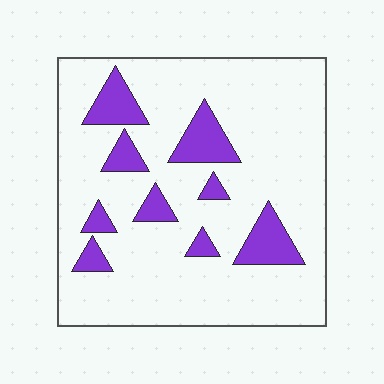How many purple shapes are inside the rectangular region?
9.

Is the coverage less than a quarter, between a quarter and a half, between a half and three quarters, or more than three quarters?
Less than a quarter.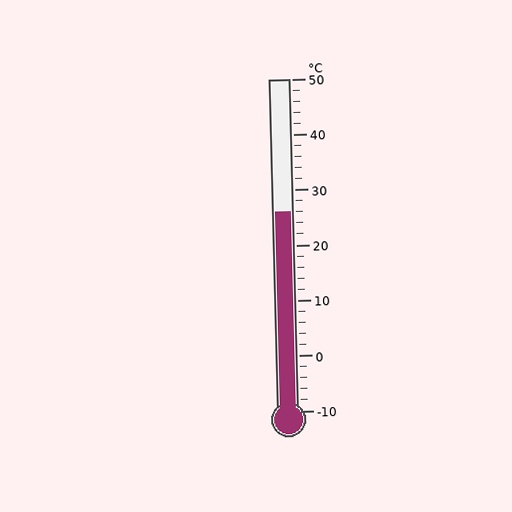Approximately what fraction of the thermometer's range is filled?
The thermometer is filled to approximately 60% of its range.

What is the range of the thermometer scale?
The thermometer scale ranges from -10°C to 50°C.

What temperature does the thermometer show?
The thermometer shows approximately 26°C.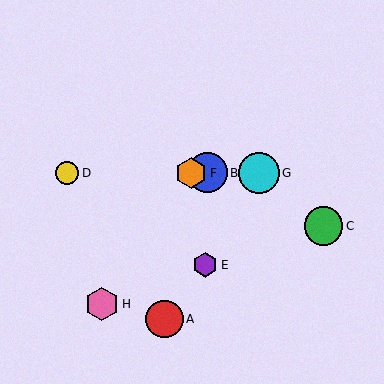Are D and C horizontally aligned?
No, D is at y≈172 and C is at y≈226.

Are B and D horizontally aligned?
Yes, both are at y≈173.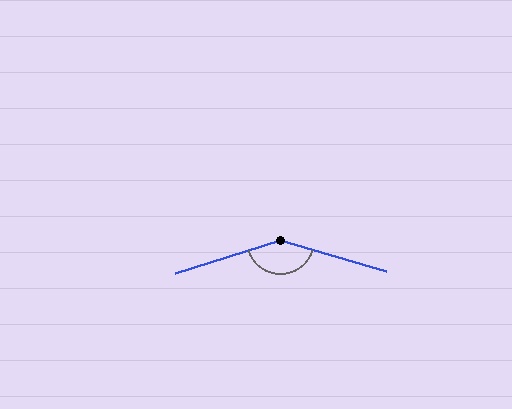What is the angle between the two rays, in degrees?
Approximately 146 degrees.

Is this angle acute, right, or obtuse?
It is obtuse.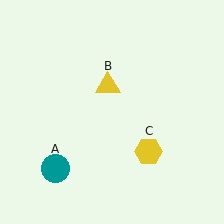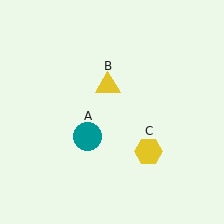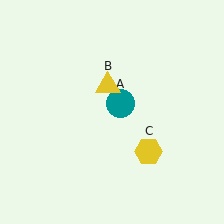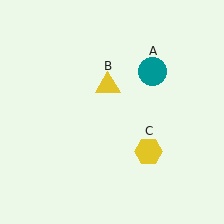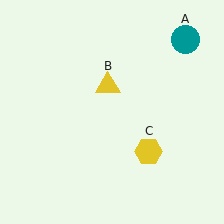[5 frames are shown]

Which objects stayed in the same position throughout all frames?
Yellow triangle (object B) and yellow hexagon (object C) remained stationary.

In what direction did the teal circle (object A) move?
The teal circle (object A) moved up and to the right.